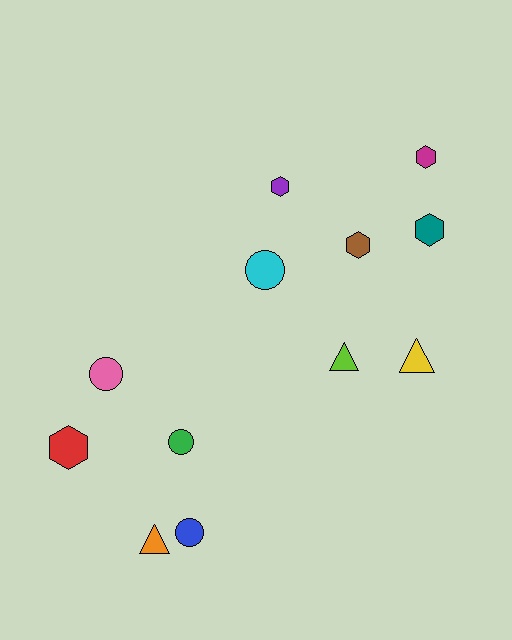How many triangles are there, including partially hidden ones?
There are 3 triangles.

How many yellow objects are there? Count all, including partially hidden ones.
There is 1 yellow object.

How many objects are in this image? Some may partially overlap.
There are 12 objects.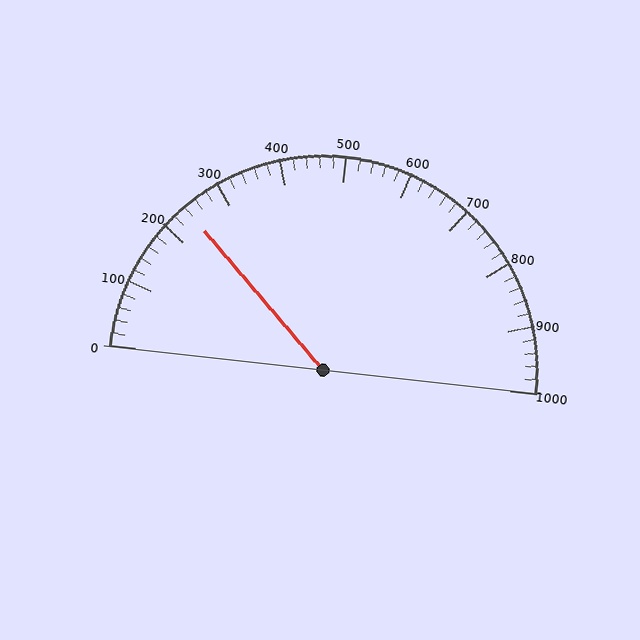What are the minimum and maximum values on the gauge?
The gauge ranges from 0 to 1000.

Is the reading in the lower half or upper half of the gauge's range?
The reading is in the lower half of the range (0 to 1000).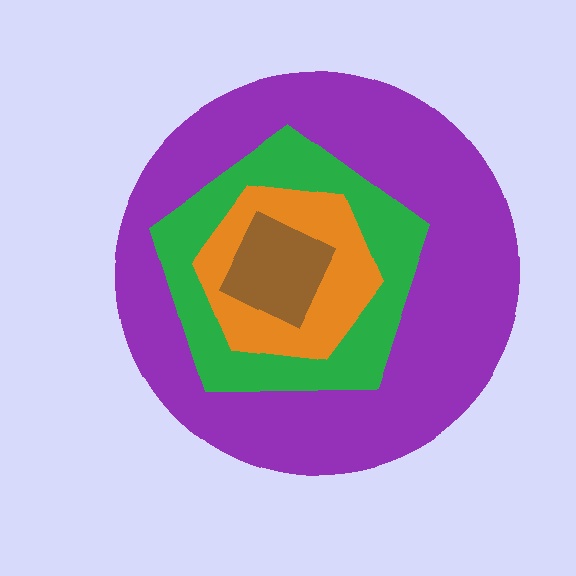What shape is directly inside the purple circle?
The green pentagon.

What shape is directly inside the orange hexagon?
The brown diamond.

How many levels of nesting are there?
4.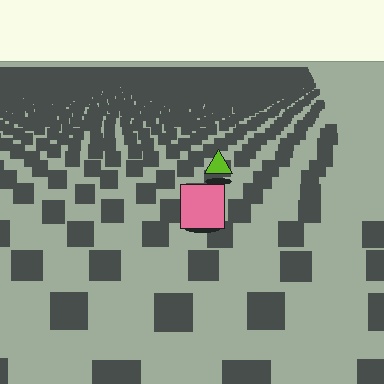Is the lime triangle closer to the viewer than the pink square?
No. The pink square is closer — you can tell from the texture gradient: the ground texture is coarser near it.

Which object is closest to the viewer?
The pink square is closest. The texture marks near it are larger and more spread out.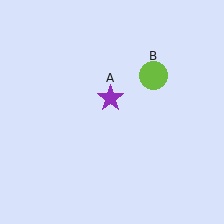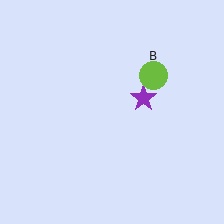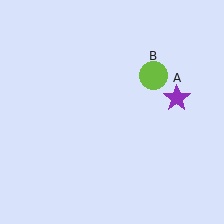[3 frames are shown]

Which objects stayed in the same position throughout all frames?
Lime circle (object B) remained stationary.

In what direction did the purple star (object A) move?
The purple star (object A) moved right.